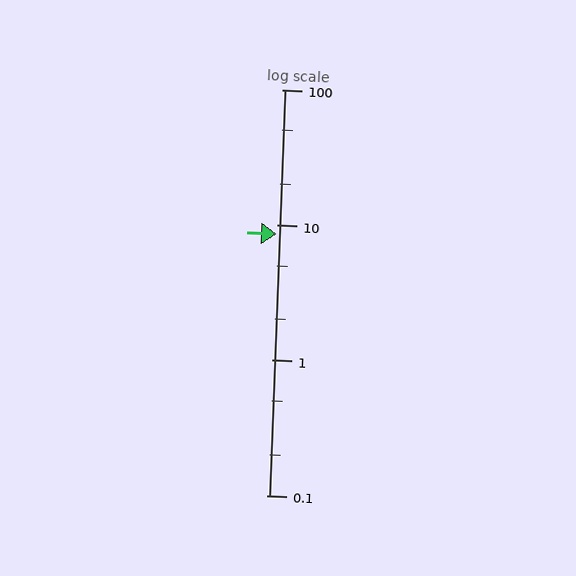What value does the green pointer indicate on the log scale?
The pointer indicates approximately 8.5.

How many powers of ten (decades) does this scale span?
The scale spans 3 decades, from 0.1 to 100.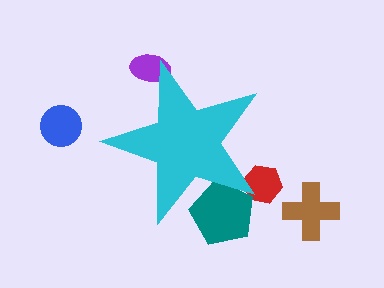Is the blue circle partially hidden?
No, the blue circle is fully visible.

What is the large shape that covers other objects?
A cyan star.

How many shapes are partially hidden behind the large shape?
3 shapes are partially hidden.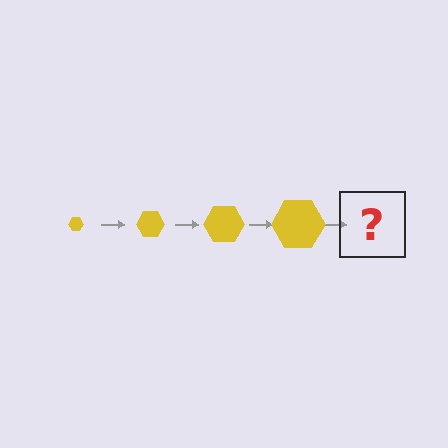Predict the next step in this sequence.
The next step is a yellow hexagon, larger than the previous one.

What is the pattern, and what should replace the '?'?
The pattern is that the hexagon gets progressively larger each step. The '?' should be a yellow hexagon, larger than the previous one.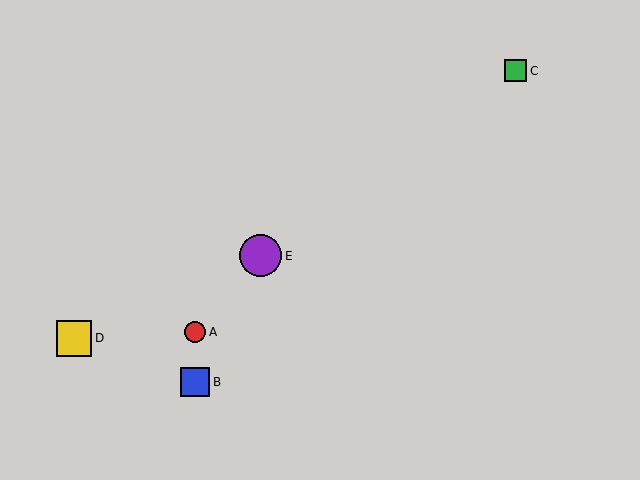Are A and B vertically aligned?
Yes, both are at x≈195.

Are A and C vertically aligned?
No, A is at x≈195 and C is at x≈516.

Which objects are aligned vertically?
Objects A, B are aligned vertically.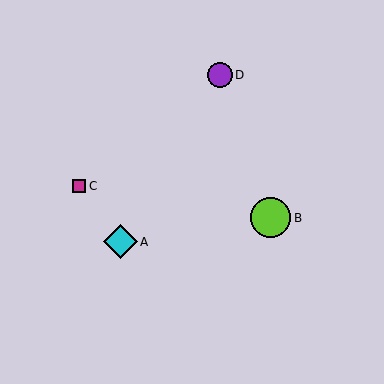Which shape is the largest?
The lime circle (labeled B) is the largest.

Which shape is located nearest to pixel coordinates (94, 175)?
The magenta square (labeled C) at (79, 186) is nearest to that location.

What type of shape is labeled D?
Shape D is a purple circle.